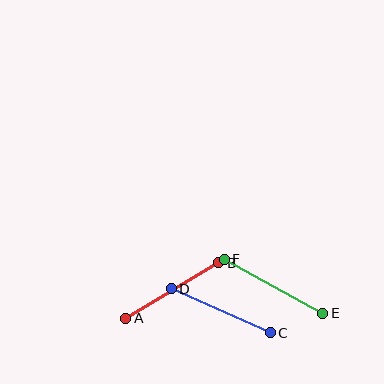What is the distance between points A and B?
The distance is approximately 109 pixels.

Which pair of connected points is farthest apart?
Points E and F are farthest apart.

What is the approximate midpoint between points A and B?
The midpoint is at approximately (172, 291) pixels.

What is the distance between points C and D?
The distance is approximately 108 pixels.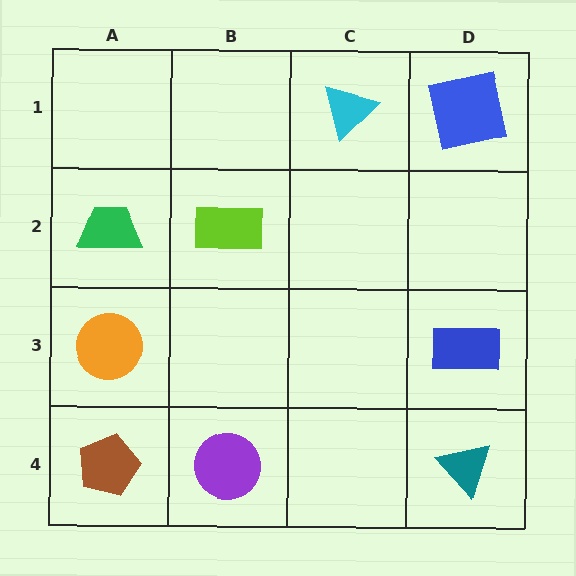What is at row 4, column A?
A brown pentagon.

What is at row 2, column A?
A green trapezoid.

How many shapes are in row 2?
2 shapes.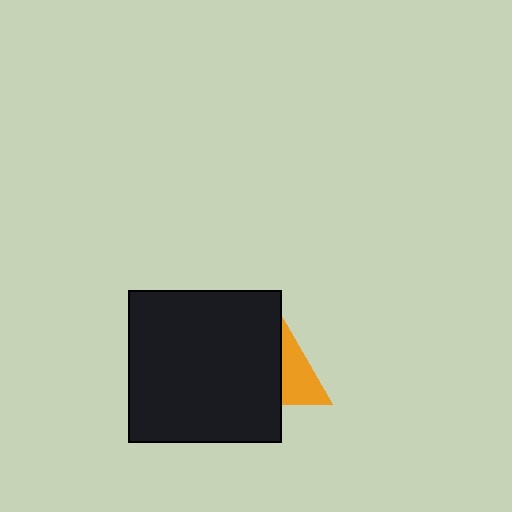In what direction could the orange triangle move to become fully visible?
The orange triangle could move right. That would shift it out from behind the black square entirely.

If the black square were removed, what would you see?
You would see the complete orange triangle.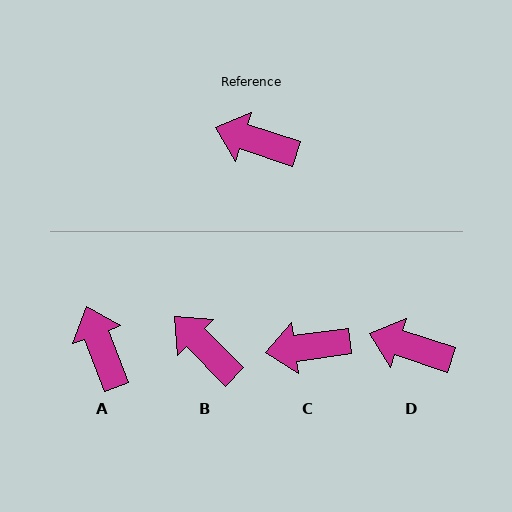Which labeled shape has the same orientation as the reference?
D.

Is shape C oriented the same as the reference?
No, it is off by about 26 degrees.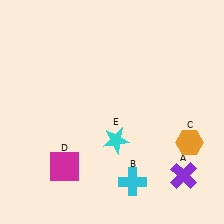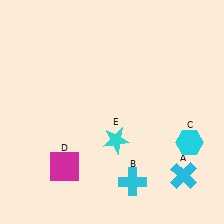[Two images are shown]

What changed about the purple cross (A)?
In Image 1, A is purple. In Image 2, it changed to cyan.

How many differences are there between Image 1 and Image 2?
There are 2 differences between the two images.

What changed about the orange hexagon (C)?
In Image 1, C is orange. In Image 2, it changed to cyan.